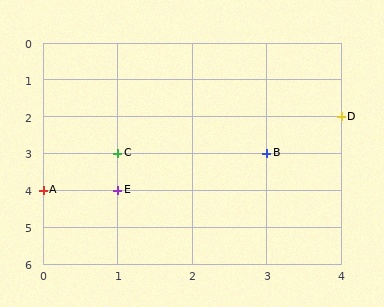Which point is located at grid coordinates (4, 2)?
Point D is at (4, 2).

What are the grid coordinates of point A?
Point A is at grid coordinates (0, 4).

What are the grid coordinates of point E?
Point E is at grid coordinates (1, 4).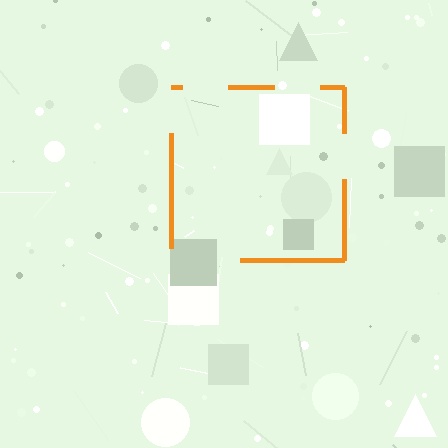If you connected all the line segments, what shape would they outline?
They would outline a square.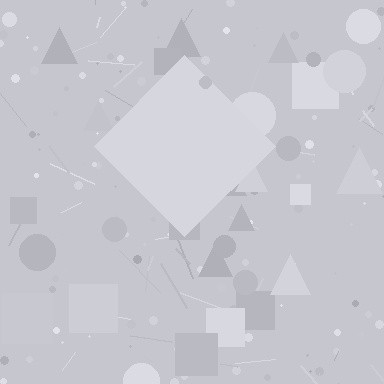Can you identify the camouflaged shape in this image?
The camouflaged shape is a diamond.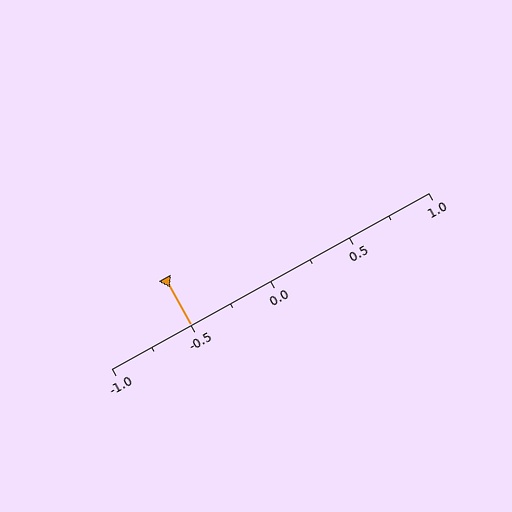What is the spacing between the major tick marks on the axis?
The major ticks are spaced 0.5 apart.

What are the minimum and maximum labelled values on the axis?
The axis runs from -1.0 to 1.0.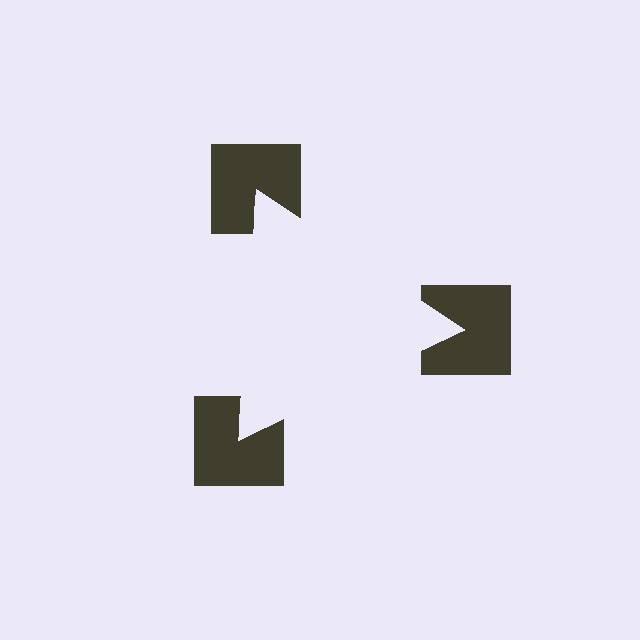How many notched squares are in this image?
There are 3 — one at each vertex of the illusory triangle.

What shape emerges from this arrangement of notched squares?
An illusory triangle — its edges are inferred from the aligned wedge cuts in the notched squares, not physically drawn.